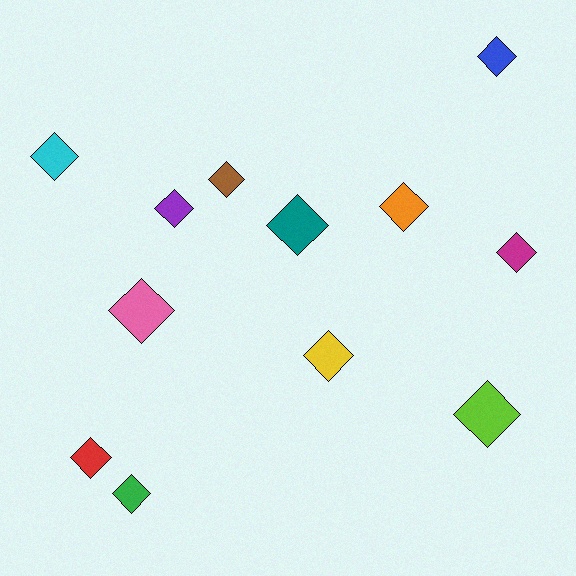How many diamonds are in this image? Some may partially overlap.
There are 12 diamonds.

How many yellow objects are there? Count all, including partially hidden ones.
There is 1 yellow object.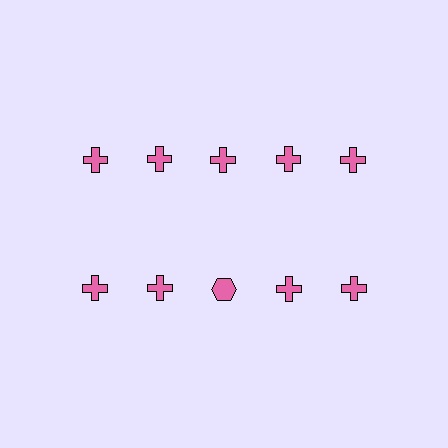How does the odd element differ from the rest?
It has a different shape: hexagon instead of cross.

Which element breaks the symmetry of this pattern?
The pink hexagon in the second row, center column breaks the symmetry. All other shapes are pink crosses.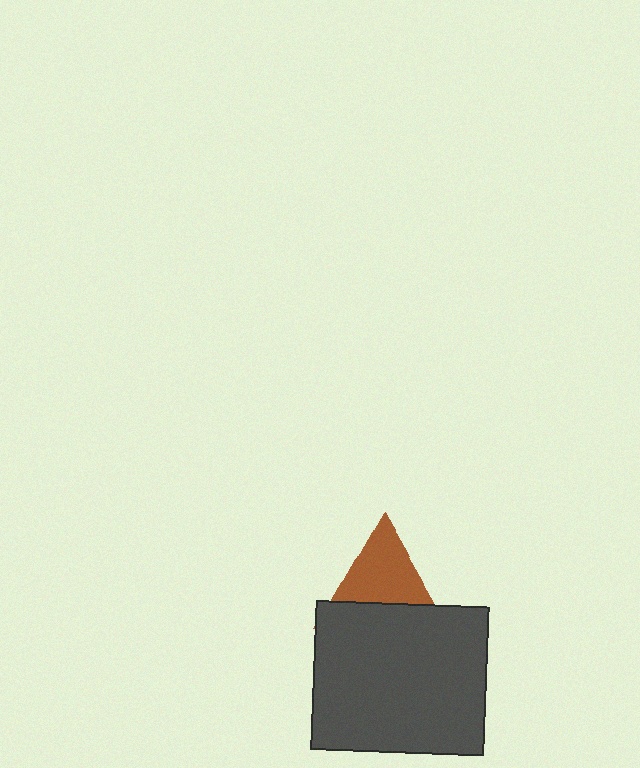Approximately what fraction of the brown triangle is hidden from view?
Roughly 43% of the brown triangle is hidden behind the dark gray rectangle.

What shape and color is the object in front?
The object in front is a dark gray rectangle.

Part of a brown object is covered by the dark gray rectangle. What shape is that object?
It is a triangle.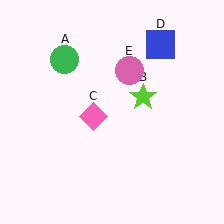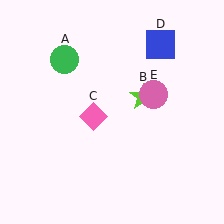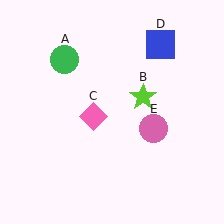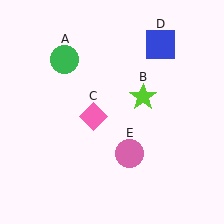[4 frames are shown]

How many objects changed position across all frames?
1 object changed position: pink circle (object E).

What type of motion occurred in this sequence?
The pink circle (object E) rotated clockwise around the center of the scene.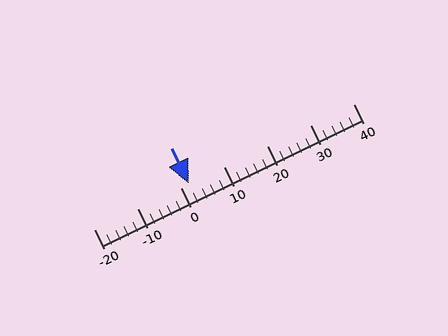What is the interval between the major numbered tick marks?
The major tick marks are spaced 10 units apart.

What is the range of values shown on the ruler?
The ruler shows values from -20 to 40.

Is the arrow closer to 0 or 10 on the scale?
The arrow is closer to 0.